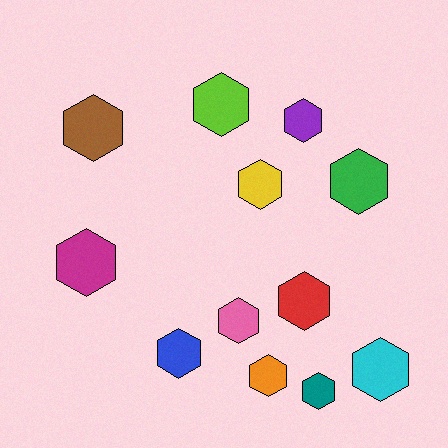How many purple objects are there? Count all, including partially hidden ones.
There is 1 purple object.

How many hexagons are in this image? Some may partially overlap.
There are 12 hexagons.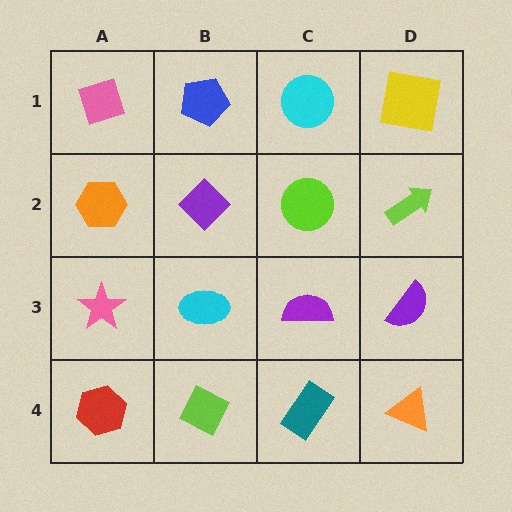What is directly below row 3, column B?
A lime diamond.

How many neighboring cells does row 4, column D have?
2.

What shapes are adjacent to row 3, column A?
An orange hexagon (row 2, column A), a red hexagon (row 4, column A), a cyan ellipse (row 3, column B).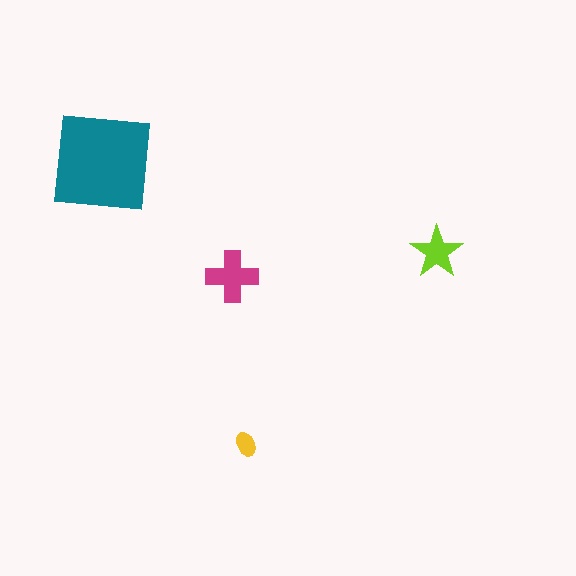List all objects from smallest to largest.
The yellow ellipse, the lime star, the magenta cross, the teal square.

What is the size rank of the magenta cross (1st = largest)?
2nd.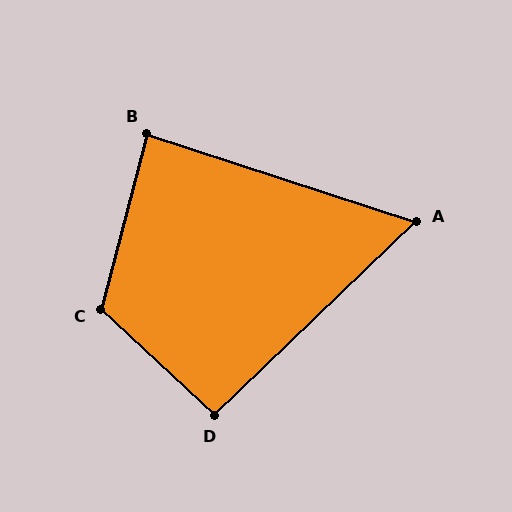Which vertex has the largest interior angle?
C, at approximately 118 degrees.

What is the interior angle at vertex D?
Approximately 94 degrees (approximately right).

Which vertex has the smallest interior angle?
A, at approximately 62 degrees.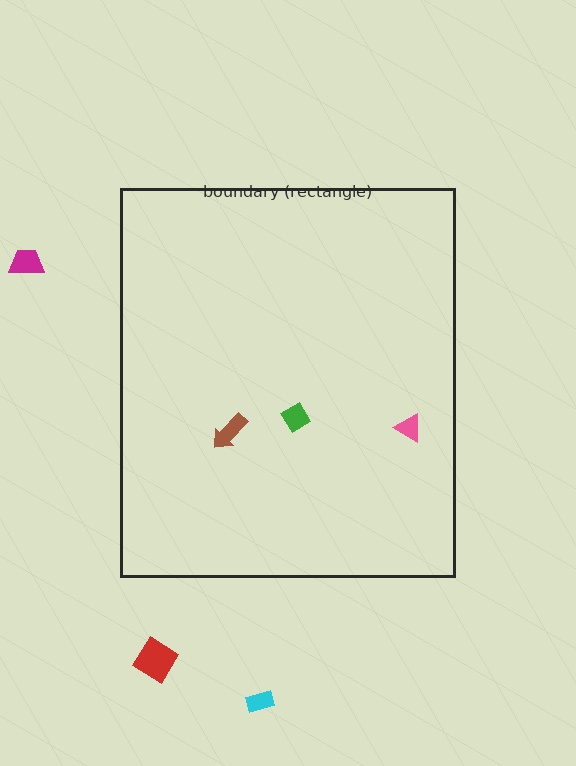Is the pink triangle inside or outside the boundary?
Inside.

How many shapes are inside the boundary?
3 inside, 3 outside.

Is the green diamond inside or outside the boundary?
Inside.